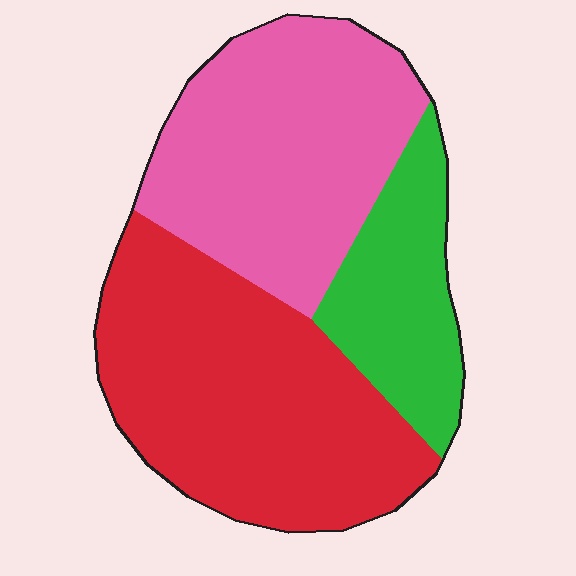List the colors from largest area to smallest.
From largest to smallest: red, pink, green.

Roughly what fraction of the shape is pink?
Pink covers about 35% of the shape.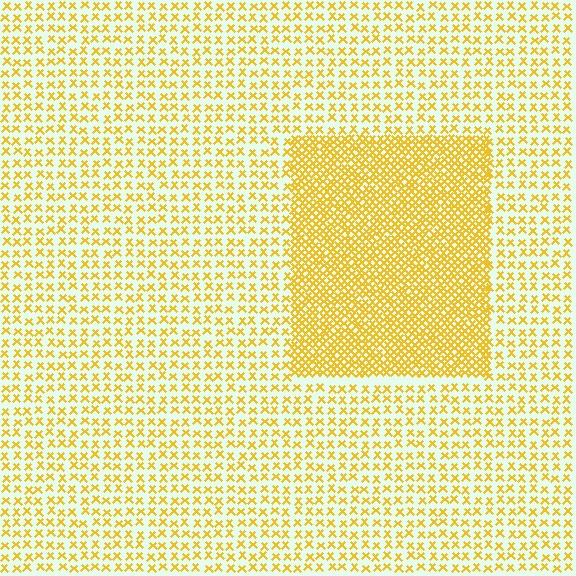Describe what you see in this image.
The image contains small yellow elements arranged at two different densities. A rectangle-shaped region is visible where the elements are more densely packed than the surrounding area.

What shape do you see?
I see a rectangle.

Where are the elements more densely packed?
The elements are more densely packed inside the rectangle boundary.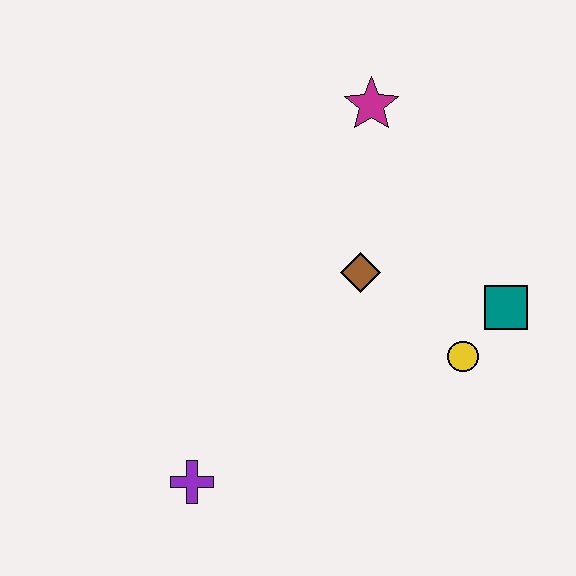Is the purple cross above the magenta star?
No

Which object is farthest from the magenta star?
The purple cross is farthest from the magenta star.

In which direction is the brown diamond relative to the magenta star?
The brown diamond is below the magenta star.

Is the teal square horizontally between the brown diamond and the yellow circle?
No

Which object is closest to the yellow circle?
The teal square is closest to the yellow circle.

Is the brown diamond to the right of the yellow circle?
No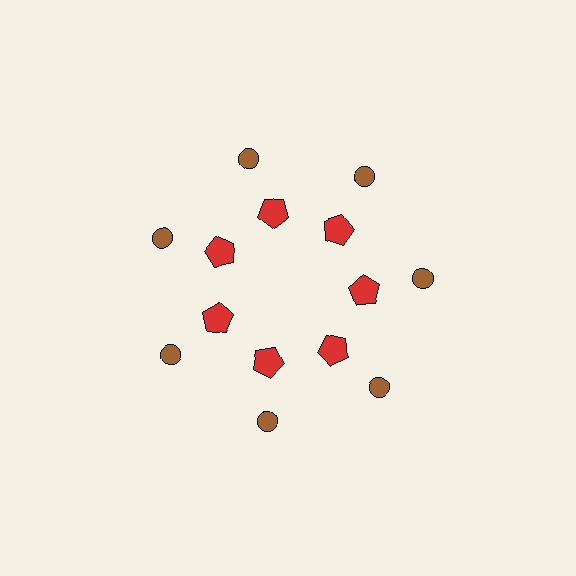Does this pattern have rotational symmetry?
Yes, this pattern has 7-fold rotational symmetry. It looks the same after rotating 51 degrees around the center.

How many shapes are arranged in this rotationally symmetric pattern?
There are 14 shapes, arranged in 7 groups of 2.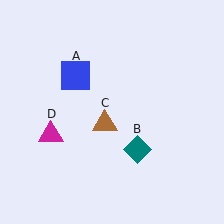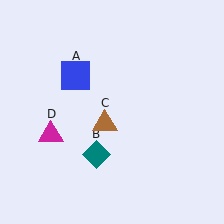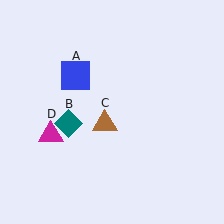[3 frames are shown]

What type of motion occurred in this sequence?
The teal diamond (object B) rotated clockwise around the center of the scene.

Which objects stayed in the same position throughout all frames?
Blue square (object A) and brown triangle (object C) and magenta triangle (object D) remained stationary.